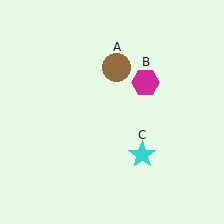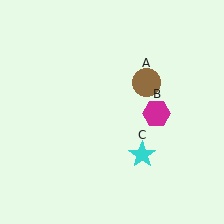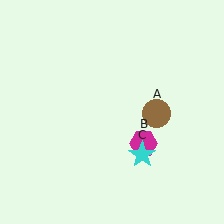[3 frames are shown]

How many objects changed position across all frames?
2 objects changed position: brown circle (object A), magenta hexagon (object B).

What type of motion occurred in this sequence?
The brown circle (object A), magenta hexagon (object B) rotated clockwise around the center of the scene.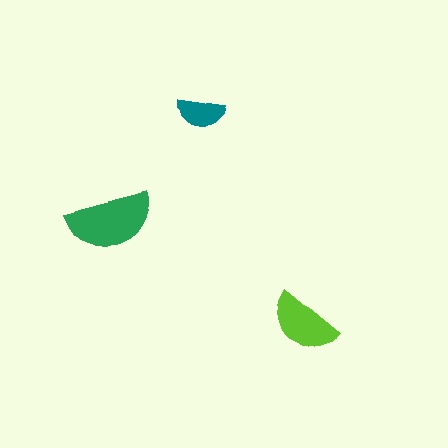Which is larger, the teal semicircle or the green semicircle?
The green one.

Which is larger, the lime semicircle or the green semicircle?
The green one.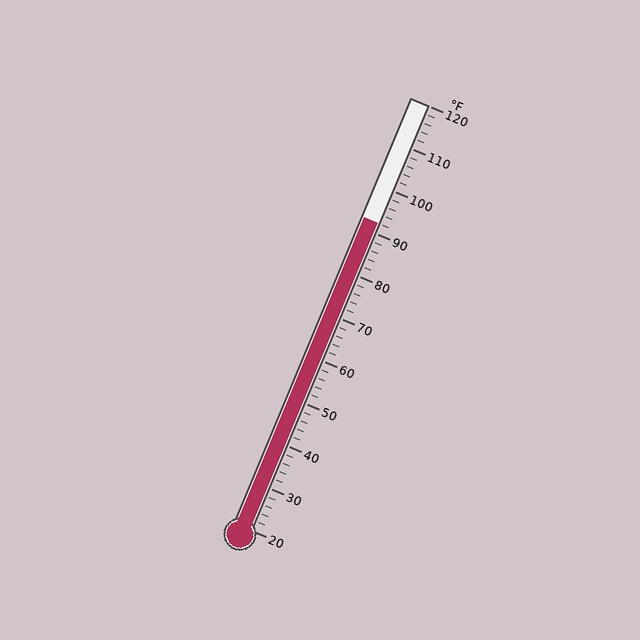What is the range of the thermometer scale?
The thermometer scale ranges from 20°F to 120°F.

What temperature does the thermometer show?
The thermometer shows approximately 92°F.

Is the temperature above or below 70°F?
The temperature is above 70°F.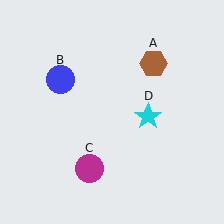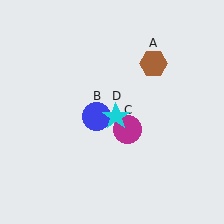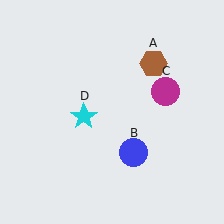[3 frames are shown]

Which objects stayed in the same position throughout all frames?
Brown hexagon (object A) remained stationary.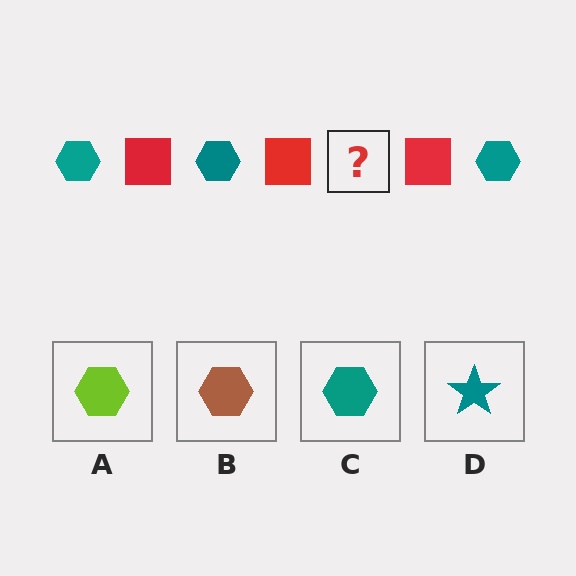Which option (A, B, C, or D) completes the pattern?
C.